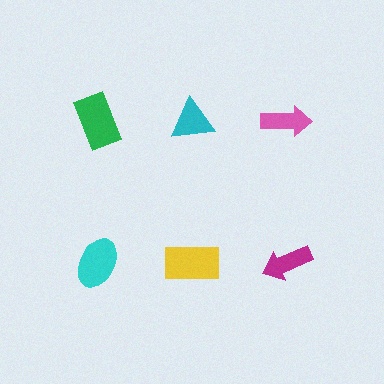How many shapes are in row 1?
3 shapes.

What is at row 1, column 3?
A pink arrow.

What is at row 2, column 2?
A yellow rectangle.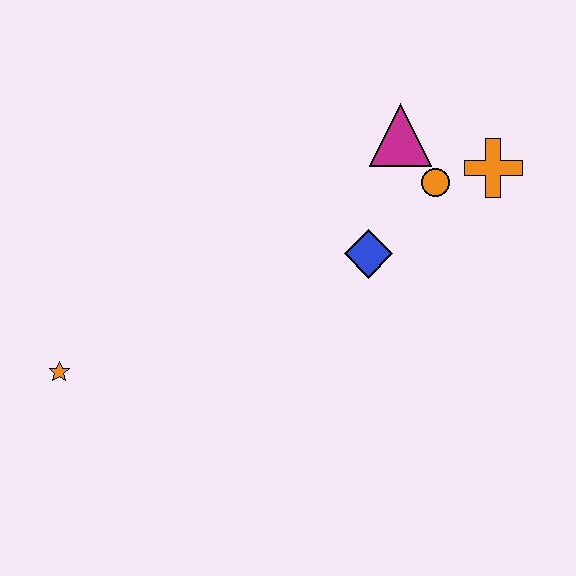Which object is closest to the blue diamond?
The orange circle is closest to the blue diamond.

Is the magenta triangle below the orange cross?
No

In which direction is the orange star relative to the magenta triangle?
The orange star is to the left of the magenta triangle.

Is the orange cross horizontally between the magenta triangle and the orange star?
No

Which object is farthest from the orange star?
The orange cross is farthest from the orange star.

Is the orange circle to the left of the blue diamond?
No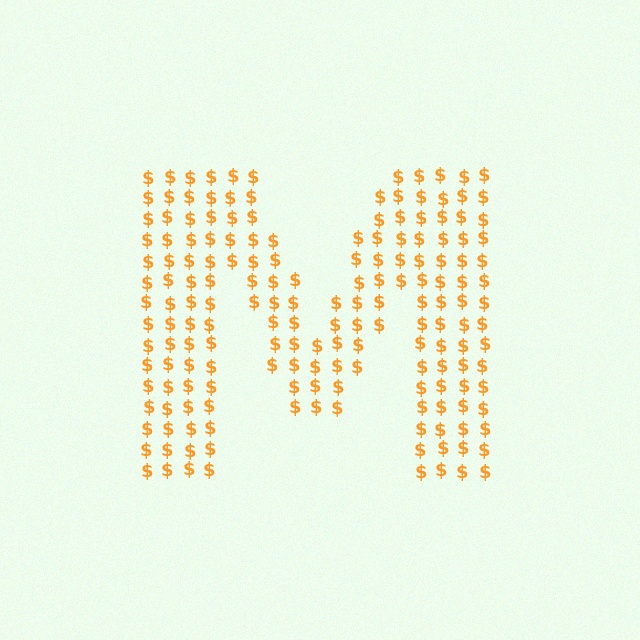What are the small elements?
The small elements are dollar signs.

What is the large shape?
The large shape is the letter M.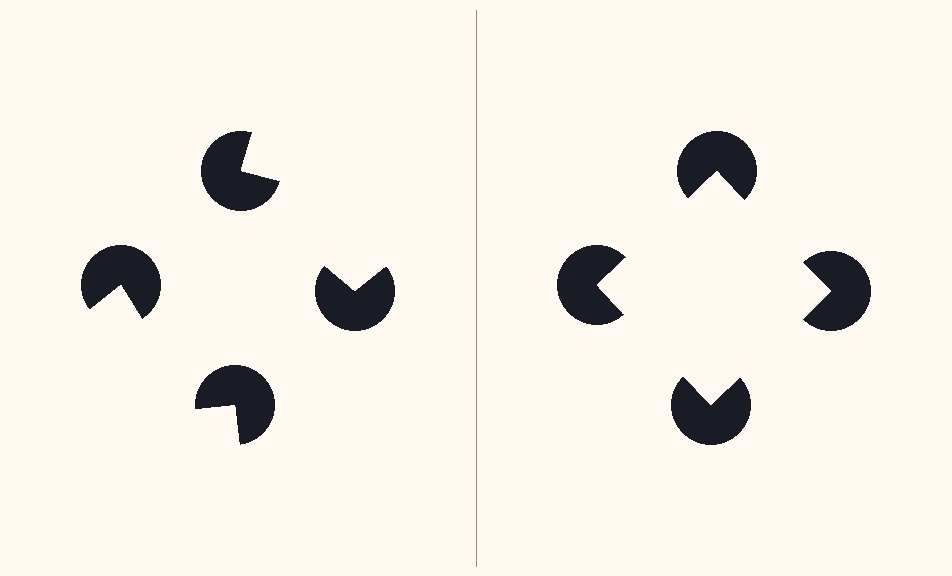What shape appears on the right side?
An illusory square.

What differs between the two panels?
The pac-man discs are positioned identically on both sides; only the wedge orientations differ. On the right they align to a square; on the left they are misaligned.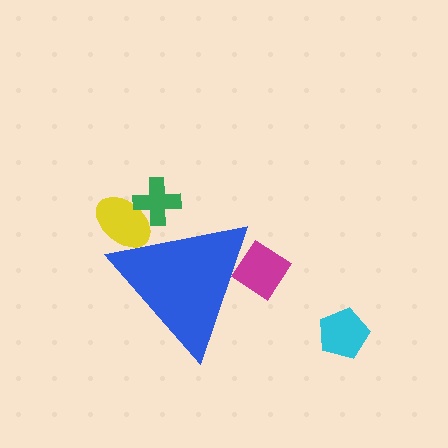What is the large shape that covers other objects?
A blue triangle.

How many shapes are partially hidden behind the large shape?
3 shapes are partially hidden.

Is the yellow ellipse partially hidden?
Yes, the yellow ellipse is partially hidden behind the blue triangle.